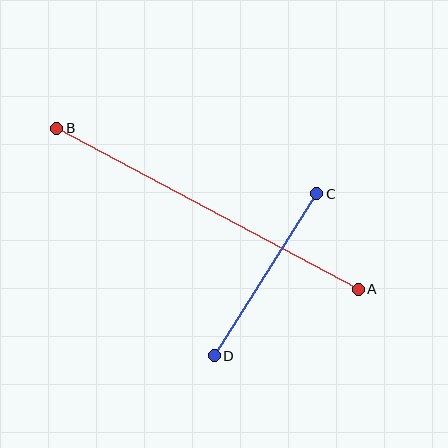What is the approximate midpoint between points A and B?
The midpoint is at approximately (207, 209) pixels.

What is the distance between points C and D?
The distance is approximately 192 pixels.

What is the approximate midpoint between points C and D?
The midpoint is at approximately (265, 275) pixels.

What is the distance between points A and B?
The distance is approximately 342 pixels.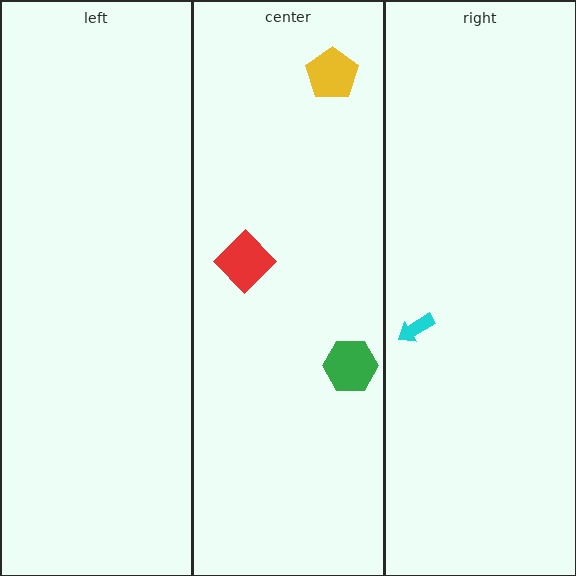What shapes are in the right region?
The cyan arrow.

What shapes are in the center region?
The yellow pentagon, the green hexagon, the red diamond.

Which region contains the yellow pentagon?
The center region.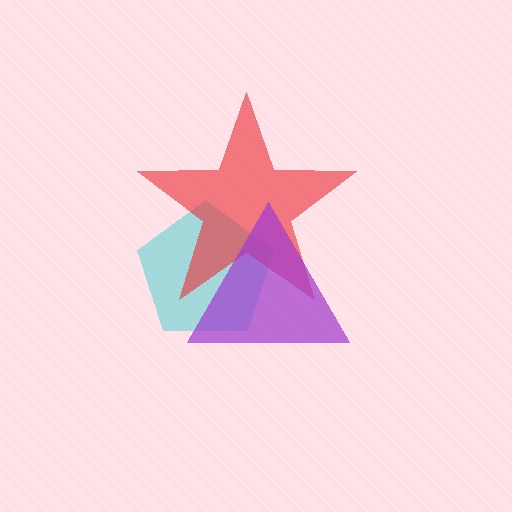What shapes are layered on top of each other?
The layered shapes are: a cyan pentagon, a red star, a purple triangle.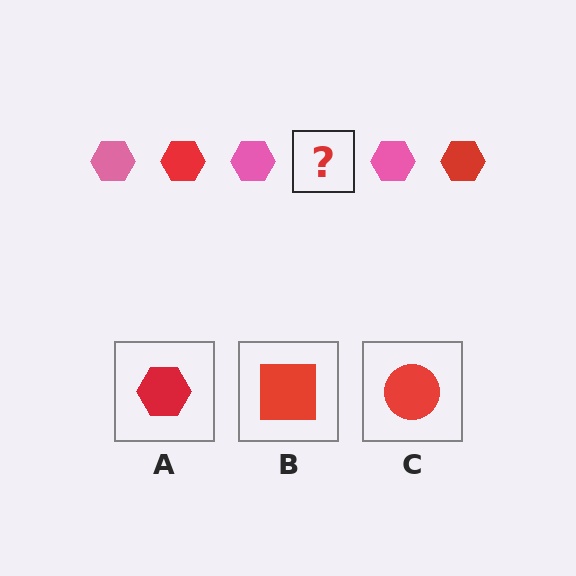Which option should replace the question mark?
Option A.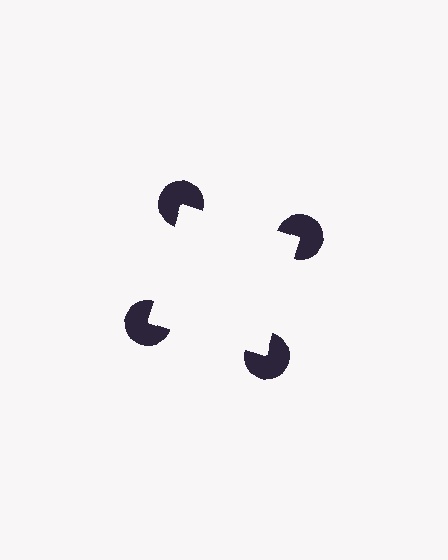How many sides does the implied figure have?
4 sides.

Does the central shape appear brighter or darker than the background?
It typically appears slightly brighter than the background, even though no actual brightness change is drawn.